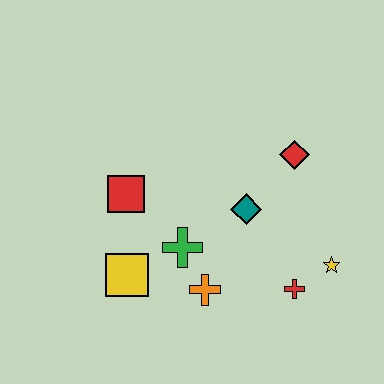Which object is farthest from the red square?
The yellow star is farthest from the red square.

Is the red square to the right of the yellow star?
No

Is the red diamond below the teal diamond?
No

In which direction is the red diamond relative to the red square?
The red diamond is to the right of the red square.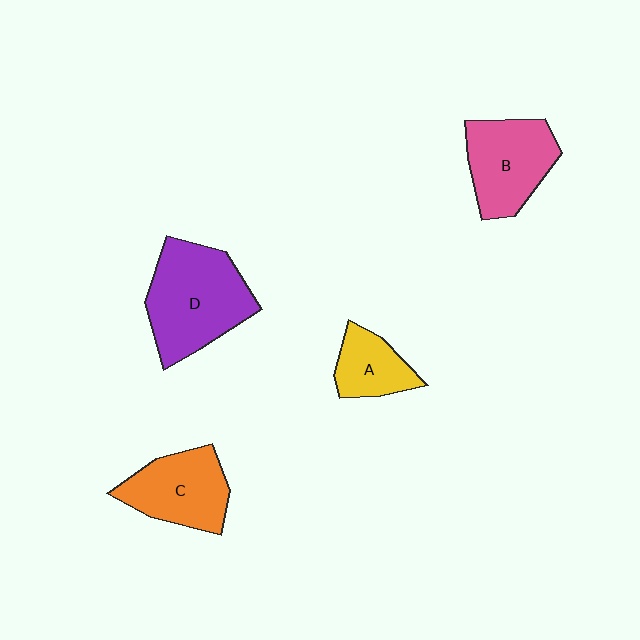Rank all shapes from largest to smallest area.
From largest to smallest: D (purple), B (pink), C (orange), A (yellow).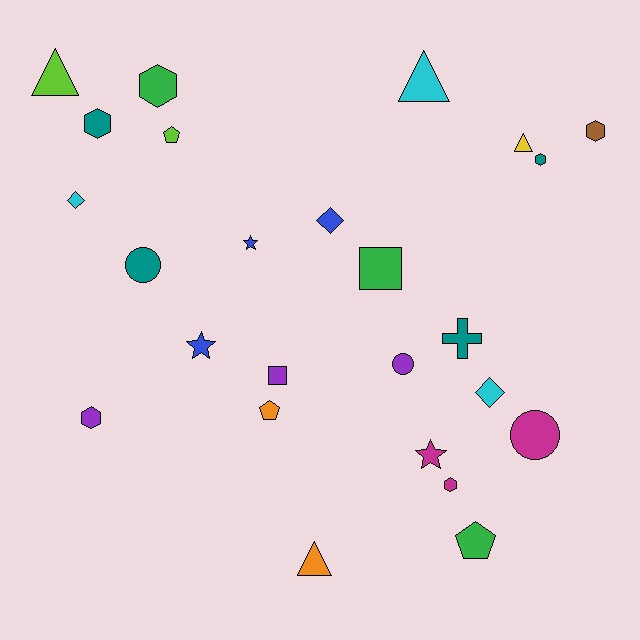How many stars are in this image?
There are 3 stars.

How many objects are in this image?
There are 25 objects.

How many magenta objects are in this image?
There are 3 magenta objects.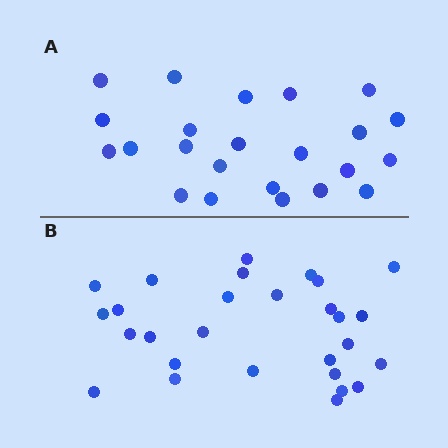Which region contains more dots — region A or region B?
Region B (the bottom region) has more dots.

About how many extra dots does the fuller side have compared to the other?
Region B has about 5 more dots than region A.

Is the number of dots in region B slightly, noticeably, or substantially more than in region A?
Region B has only slightly more — the two regions are fairly close. The ratio is roughly 1.2 to 1.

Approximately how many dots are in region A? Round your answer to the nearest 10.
About 20 dots. (The exact count is 23, which rounds to 20.)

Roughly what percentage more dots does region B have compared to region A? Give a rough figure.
About 20% more.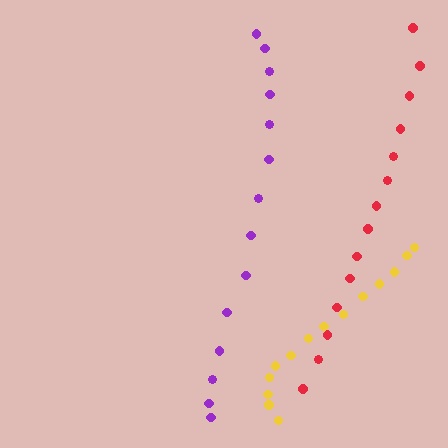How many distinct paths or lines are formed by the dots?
There are 3 distinct paths.